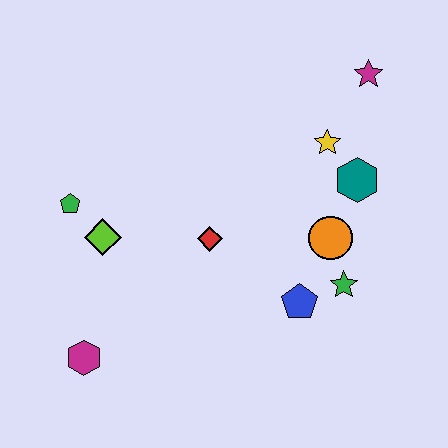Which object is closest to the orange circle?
The green star is closest to the orange circle.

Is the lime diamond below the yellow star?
Yes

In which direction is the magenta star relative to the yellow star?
The magenta star is above the yellow star.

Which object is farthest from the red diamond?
The magenta star is farthest from the red diamond.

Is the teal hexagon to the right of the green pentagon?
Yes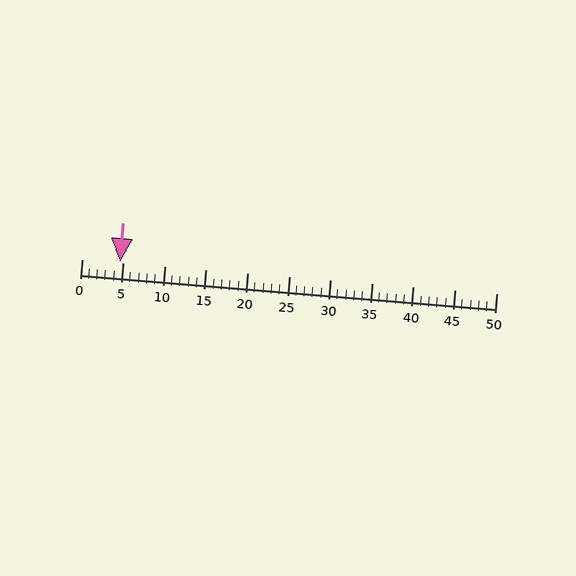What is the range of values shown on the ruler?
The ruler shows values from 0 to 50.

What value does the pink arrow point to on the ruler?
The pink arrow points to approximately 5.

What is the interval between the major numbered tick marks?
The major tick marks are spaced 5 units apart.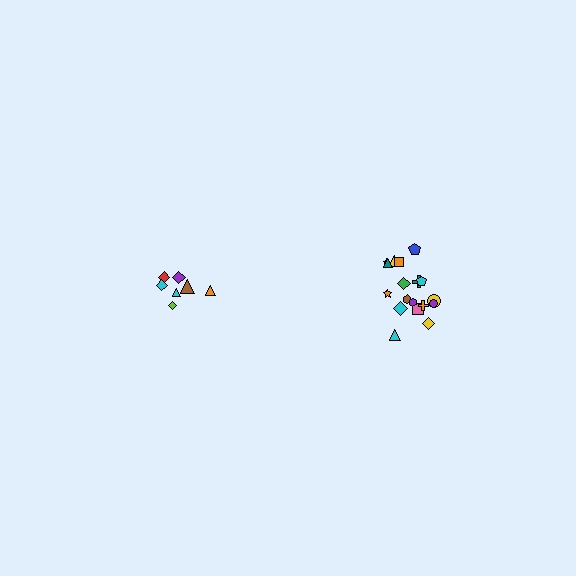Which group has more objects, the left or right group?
The right group.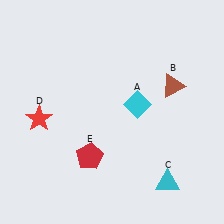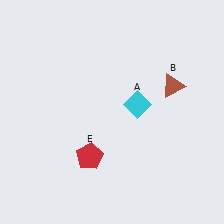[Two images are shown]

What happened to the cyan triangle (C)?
The cyan triangle (C) was removed in Image 2. It was in the bottom-right area of Image 1.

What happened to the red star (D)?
The red star (D) was removed in Image 2. It was in the bottom-left area of Image 1.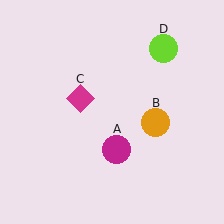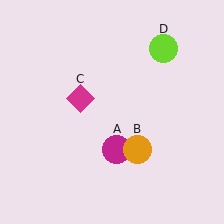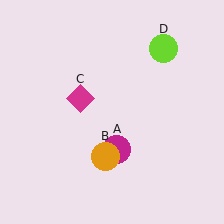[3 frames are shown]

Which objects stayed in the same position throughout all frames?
Magenta circle (object A) and magenta diamond (object C) and lime circle (object D) remained stationary.